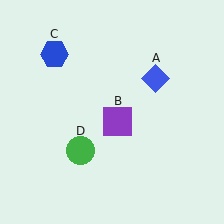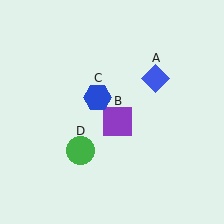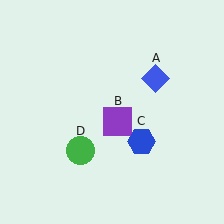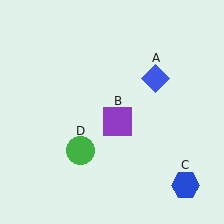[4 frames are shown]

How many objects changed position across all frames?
1 object changed position: blue hexagon (object C).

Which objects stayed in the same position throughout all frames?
Blue diamond (object A) and purple square (object B) and green circle (object D) remained stationary.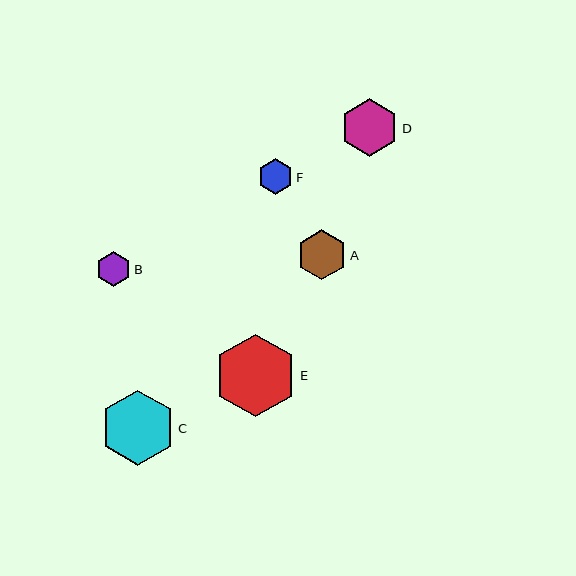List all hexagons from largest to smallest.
From largest to smallest: E, C, D, A, F, B.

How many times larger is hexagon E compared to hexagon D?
Hexagon E is approximately 1.4 times the size of hexagon D.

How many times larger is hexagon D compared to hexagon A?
Hexagon D is approximately 1.2 times the size of hexagon A.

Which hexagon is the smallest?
Hexagon B is the smallest with a size of approximately 35 pixels.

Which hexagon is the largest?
Hexagon E is the largest with a size of approximately 83 pixels.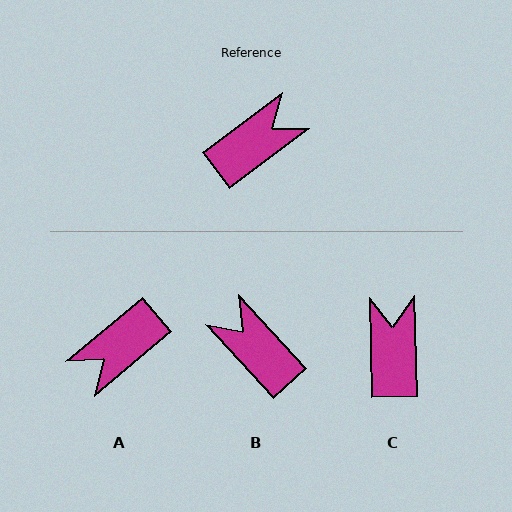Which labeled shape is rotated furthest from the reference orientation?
A, about 176 degrees away.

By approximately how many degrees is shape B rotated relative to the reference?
Approximately 96 degrees counter-clockwise.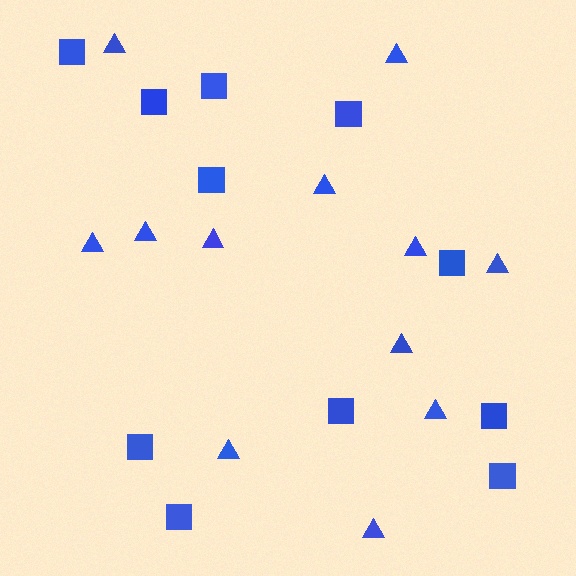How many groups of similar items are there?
There are 2 groups: one group of squares (11) and one group of triangles (12).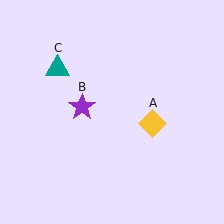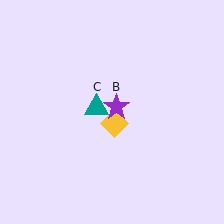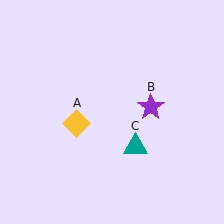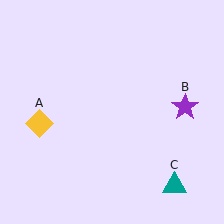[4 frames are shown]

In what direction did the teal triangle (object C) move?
The teal triangle (object C) moved down and to the right.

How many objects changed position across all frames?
3 objects changed position: yellow diamond (object A), purple star (object B), teal triangle (object C).